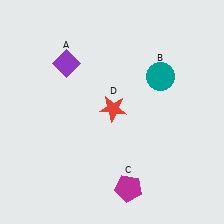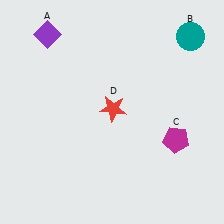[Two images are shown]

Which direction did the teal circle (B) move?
The teal circle (B) moved up.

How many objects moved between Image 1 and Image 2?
3 objects moved between the two images.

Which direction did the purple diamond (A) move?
The purple diamond (A) moved up.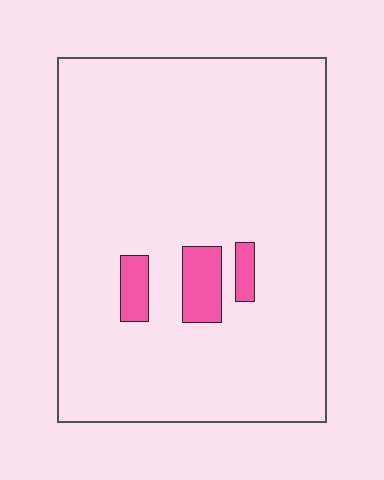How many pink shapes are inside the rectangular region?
3.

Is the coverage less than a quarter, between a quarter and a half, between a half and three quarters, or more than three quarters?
Less than a quarter.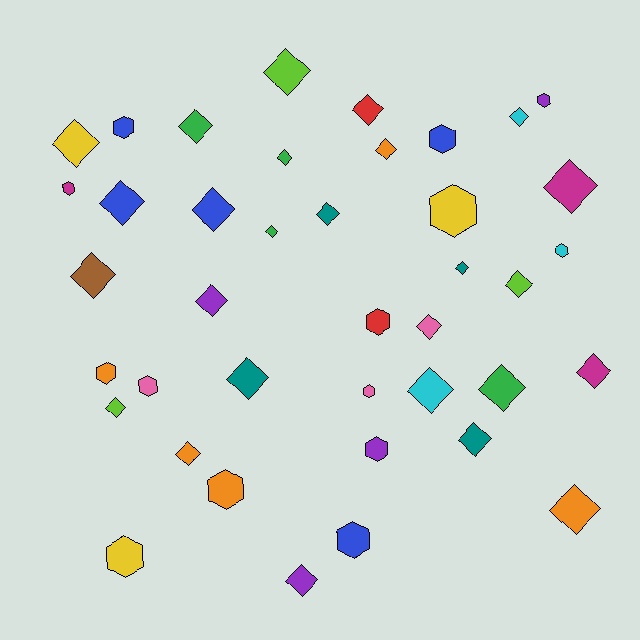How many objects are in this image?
There are 40 objects.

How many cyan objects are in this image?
There are 3 cyan objects.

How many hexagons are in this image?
There are 14 hexagons.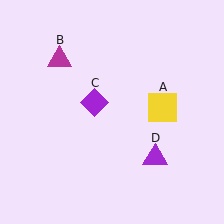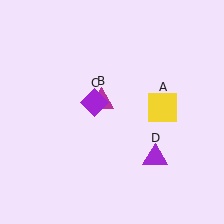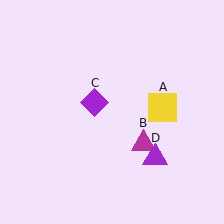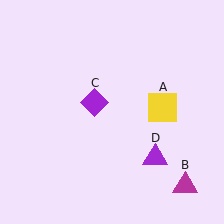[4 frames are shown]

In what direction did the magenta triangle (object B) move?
The magenta triangle (object B) moved down and to the right.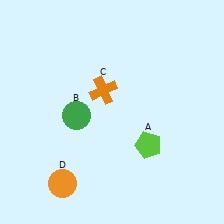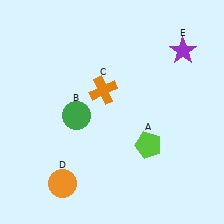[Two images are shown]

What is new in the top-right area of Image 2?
A purple star (E) was added in the top-right area of Image 2.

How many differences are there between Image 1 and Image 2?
There is 1 difference between the two images.